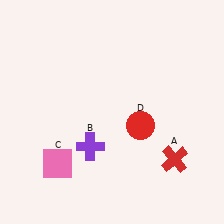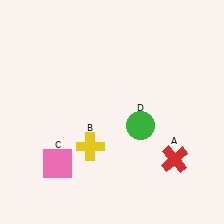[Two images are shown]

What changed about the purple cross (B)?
In Image 1, B is purple. In Image 2, it changed to yellow.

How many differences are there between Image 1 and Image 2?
There are 2 differences between the two images.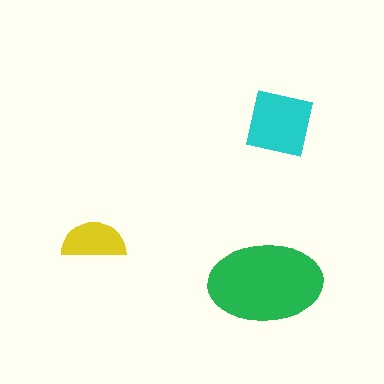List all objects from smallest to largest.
The yellow semicircle, the cyan square, the green ellipse.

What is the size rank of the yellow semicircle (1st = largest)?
3rd.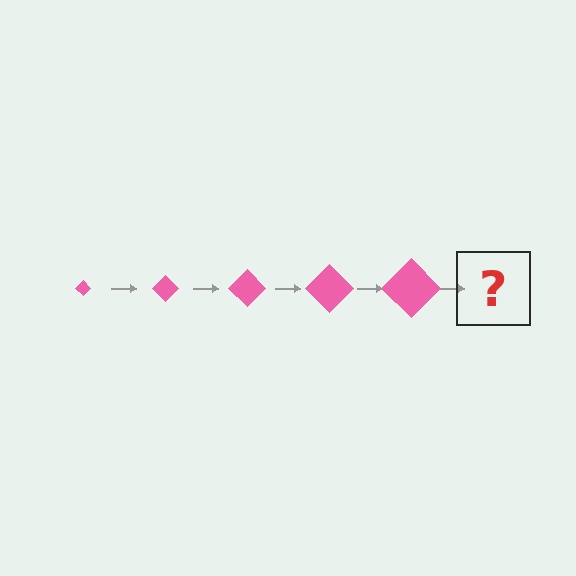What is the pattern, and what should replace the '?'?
The pattern is that the diamond gets progressively larger each step. The '?' should be a pink diamond, larger than the previous one.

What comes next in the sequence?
The next element should be a pink diamond, larger than the previous one.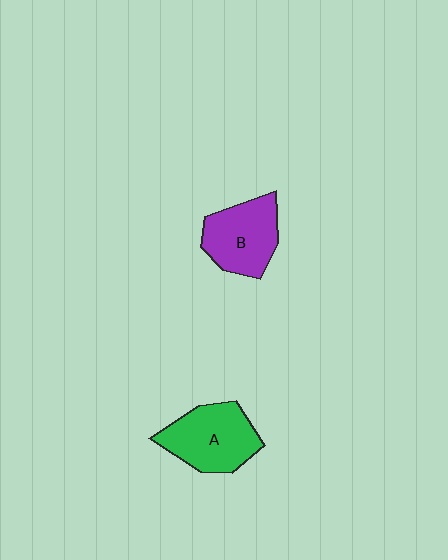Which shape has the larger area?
Shape A (green).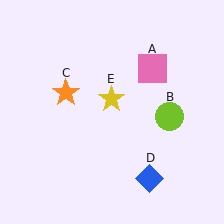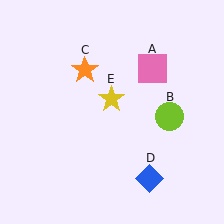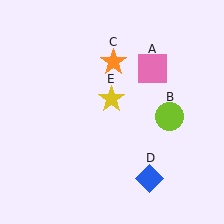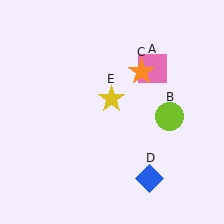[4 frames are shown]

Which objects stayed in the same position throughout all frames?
Pink square (object A) and lime circle (object B) and blue diamond (object D) and yellow star (object E) remained stationary.